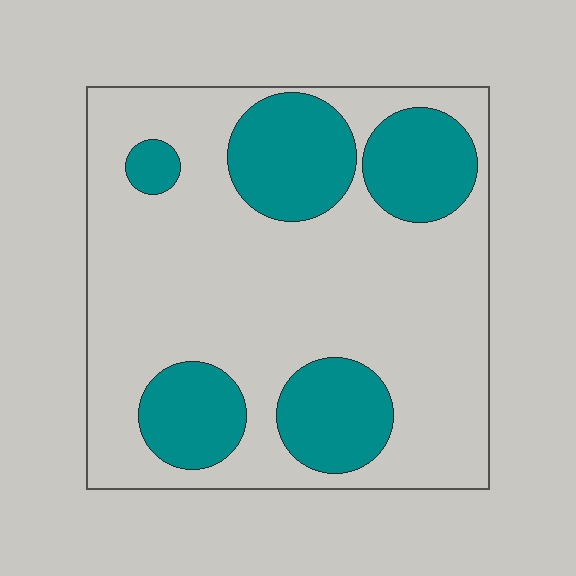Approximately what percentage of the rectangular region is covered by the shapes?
Approximately 30%.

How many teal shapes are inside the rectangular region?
5.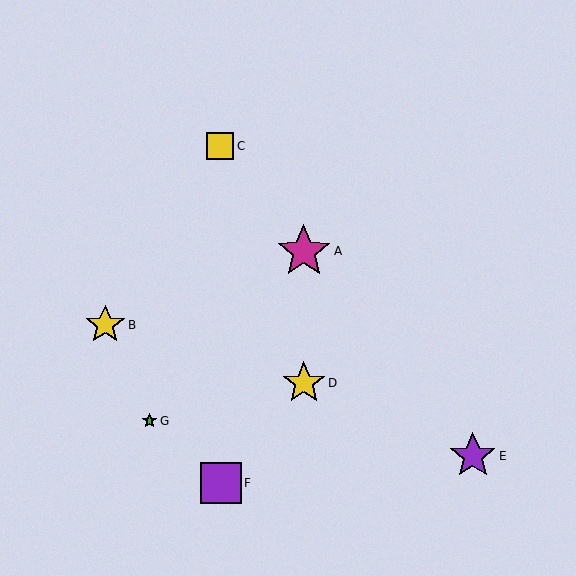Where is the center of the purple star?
The center of the purple star is at (473, 456).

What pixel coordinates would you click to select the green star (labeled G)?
Click at (150, 421) to select the green star G.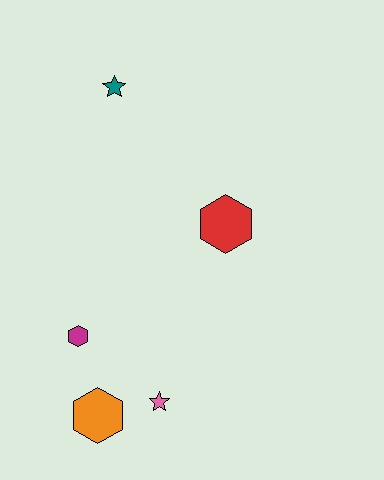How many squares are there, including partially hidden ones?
There are no squares.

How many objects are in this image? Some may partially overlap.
There are 5 objects.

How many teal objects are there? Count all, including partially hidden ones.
There is 1 teal object.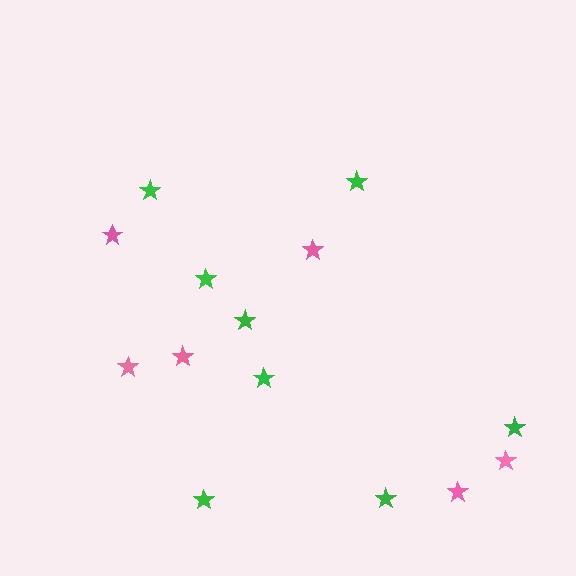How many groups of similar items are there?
There are 2 groups: one group of pink stars (6) and one group of green stars (8).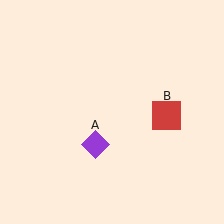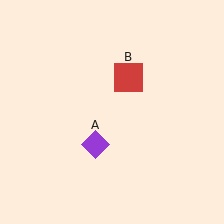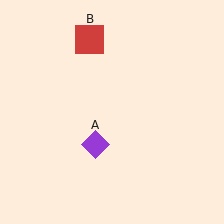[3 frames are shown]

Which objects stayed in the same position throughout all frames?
Purple diamond (object A) remained stationary.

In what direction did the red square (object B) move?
The red square (object B) moved up and to the left.